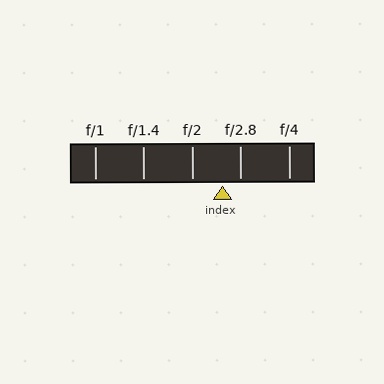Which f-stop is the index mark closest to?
The index mark is closest to f/2.8.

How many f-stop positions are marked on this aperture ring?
There are 5 f-stop positions marked.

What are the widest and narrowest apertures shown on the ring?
The widest aperture shown is f/1 and the narrowest is f/4.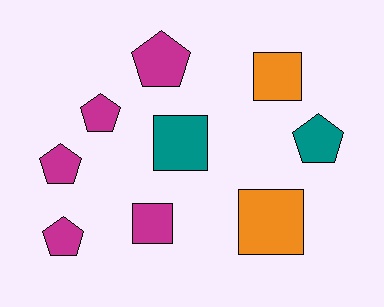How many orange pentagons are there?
There are no orange pentagons.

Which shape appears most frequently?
Pentagon, with 5 objects.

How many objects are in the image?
There are 9 objects.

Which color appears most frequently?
Magenta, with 5 objects.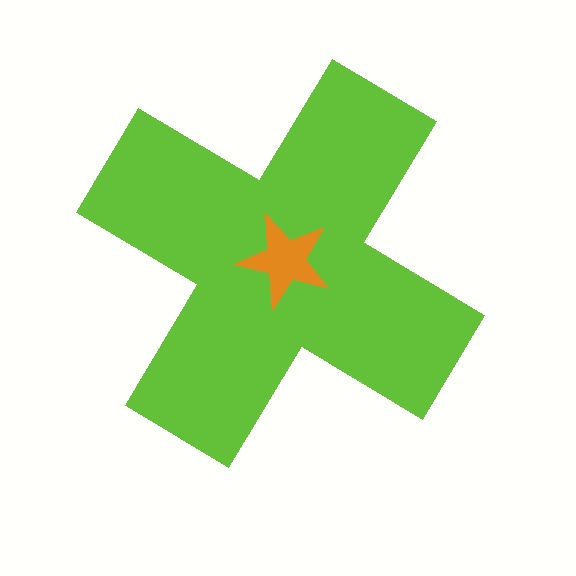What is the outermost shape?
The lime cross.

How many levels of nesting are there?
2.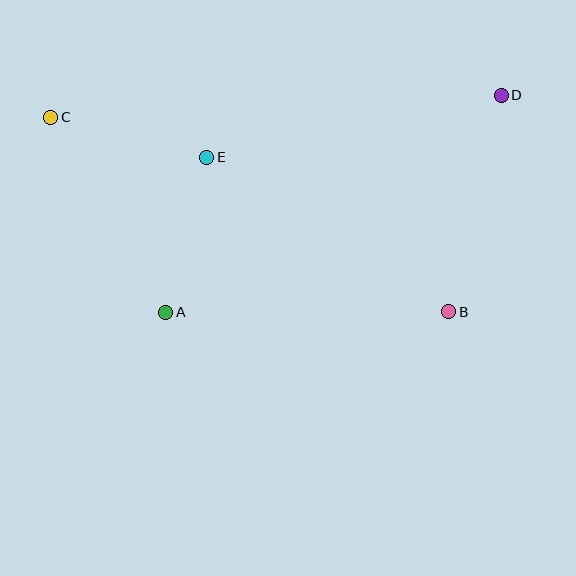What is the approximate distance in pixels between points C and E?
The distance between C and E is approximately 161 pixels.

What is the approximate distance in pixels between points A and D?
The distance between A and D is approximately 399 pixels.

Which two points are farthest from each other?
Points C and D are farthest from each other.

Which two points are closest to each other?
Points A and E are closest to each other.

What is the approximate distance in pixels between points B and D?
The distance between B and D is approximately 223 pixels.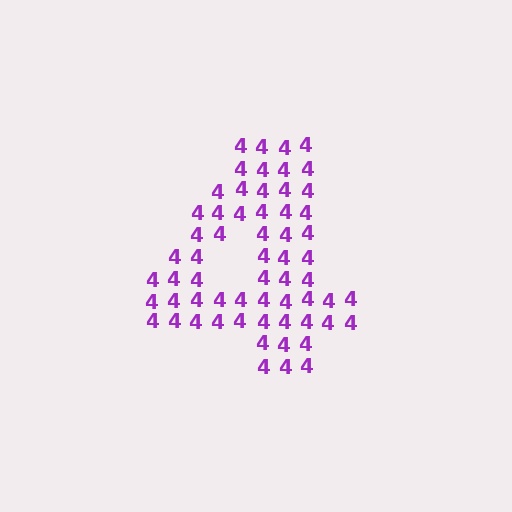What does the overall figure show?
The overall figure shows the digit 4.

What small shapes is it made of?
It is made of small digit 4's.